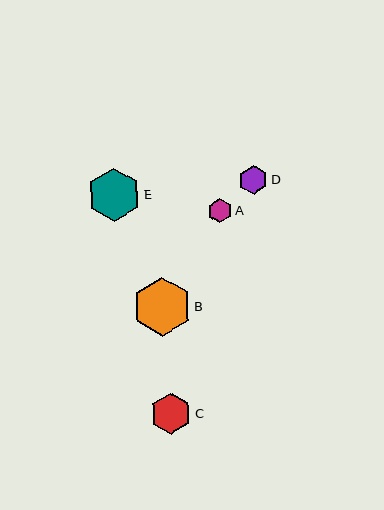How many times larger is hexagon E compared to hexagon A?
Hexagon E is approximately 2.2 times the size of hexagon A.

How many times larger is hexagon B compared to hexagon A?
Hexagon B is approximately 2.4 times the size of hexagon A.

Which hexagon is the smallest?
Hexagon A is the smallest with a size of approximately 24 pixels.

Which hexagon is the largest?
Hexagon B is the largest with a size of approximately 59 pixels.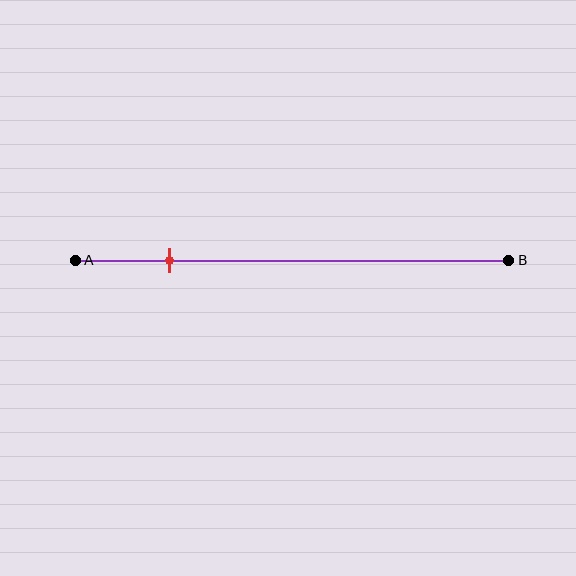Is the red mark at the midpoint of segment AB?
No, the mark is at about 20% from A, not at the 50% midpoint.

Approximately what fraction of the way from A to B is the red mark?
The red mark is approximately 20% of the way from A to B.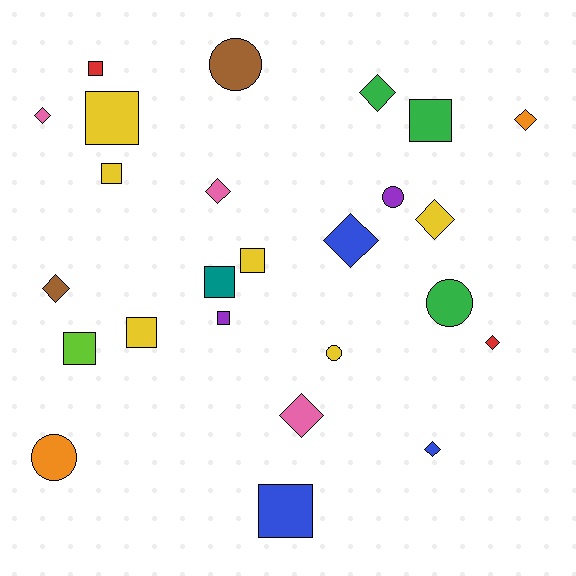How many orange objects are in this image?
There are 2 orange objects.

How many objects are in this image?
There are 25 objects.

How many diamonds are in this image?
There are 10 diamonds.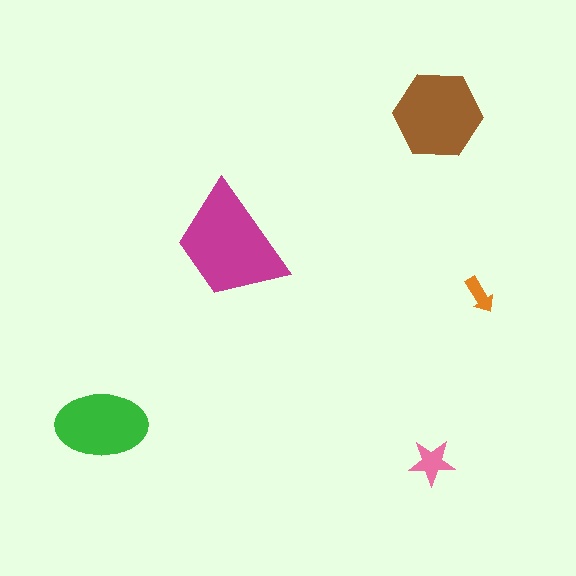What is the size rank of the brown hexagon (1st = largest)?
2nd.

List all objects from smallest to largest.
The orange arrow, the pink star, the green ellipse, the brown hexagon, the magenta trapezoid.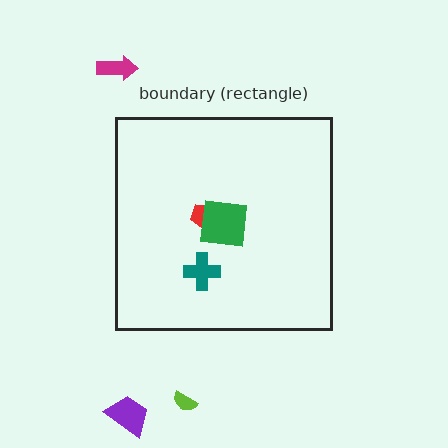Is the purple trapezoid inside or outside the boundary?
Outside.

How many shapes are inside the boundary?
3 inside, 3 outside.